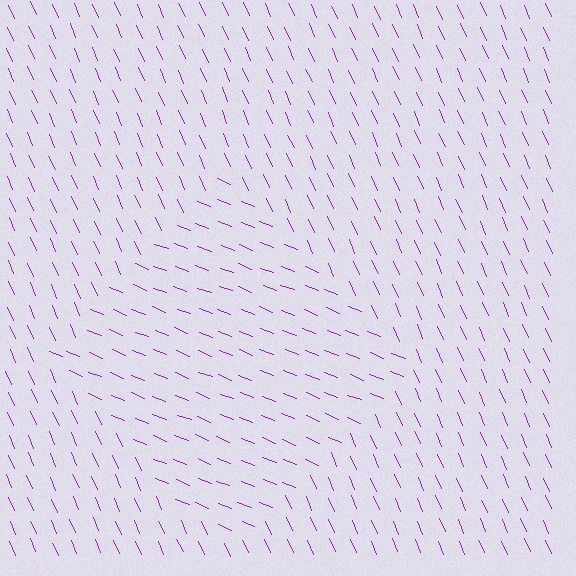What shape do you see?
I see a diamond.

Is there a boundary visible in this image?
Yes, there is a texture boundary formed by a change in line orientation.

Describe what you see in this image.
The image is filled with small purple line segments. A diamond region in the image has lines oriented differently from the surrounding lines, creating a visible texture boundary.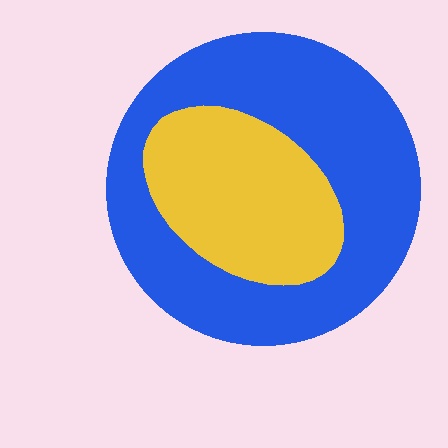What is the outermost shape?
The blue circle.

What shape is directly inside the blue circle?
The yellow ellipse.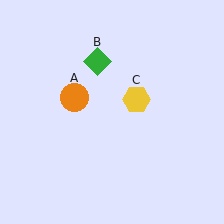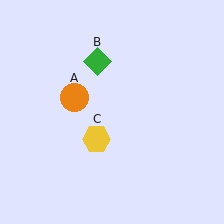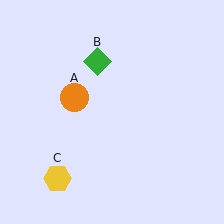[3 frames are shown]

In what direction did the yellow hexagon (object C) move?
The yellow hexagon (object C) moved down and to the left.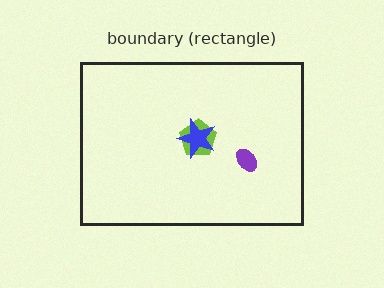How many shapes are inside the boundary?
3 inside, 0 outside.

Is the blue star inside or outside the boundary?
Inside.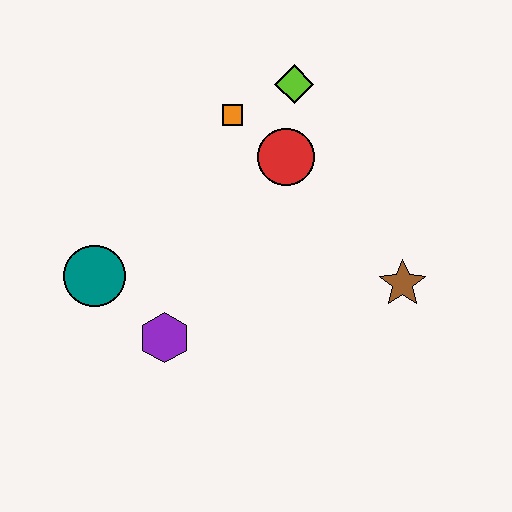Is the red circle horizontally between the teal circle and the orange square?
No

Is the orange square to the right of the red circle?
No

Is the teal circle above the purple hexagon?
Yes